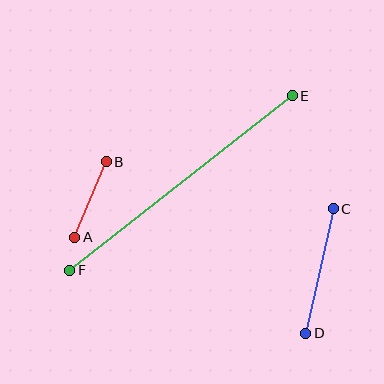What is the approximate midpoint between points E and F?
The midpoint is at approximately (181, 183) pixels.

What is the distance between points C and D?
The distance is approximately 127 pixels.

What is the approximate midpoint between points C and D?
The midpoint is at approximately (319, 271) pixels.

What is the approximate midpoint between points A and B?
The midpoint is at approximately (90, 200) pixels.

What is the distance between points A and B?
The distance is approximately 82 pixels.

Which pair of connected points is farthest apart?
Points E and F are farthest apart.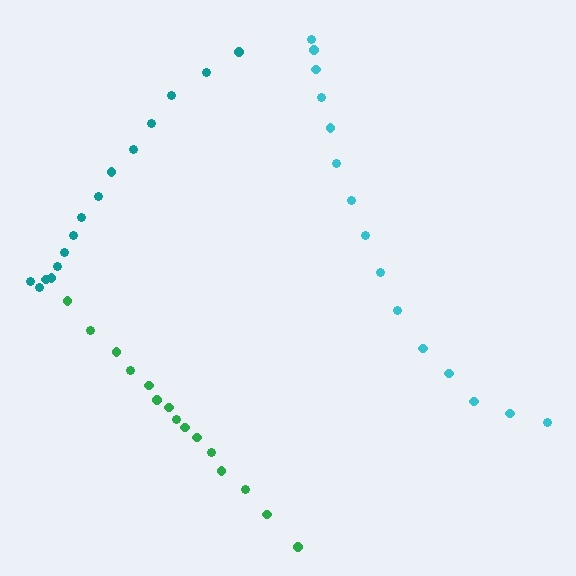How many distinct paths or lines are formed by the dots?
There are 3 distinct paths.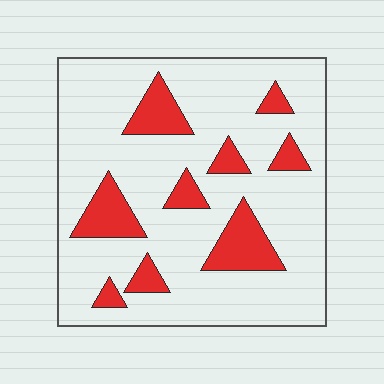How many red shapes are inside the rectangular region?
9.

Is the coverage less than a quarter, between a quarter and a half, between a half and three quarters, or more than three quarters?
Less than a quarter.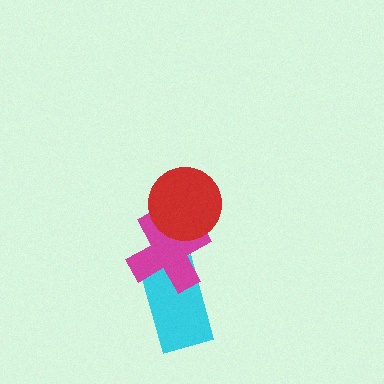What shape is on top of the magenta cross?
The red circle is on top of the magenta cross.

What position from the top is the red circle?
The red circle is 1st from the top.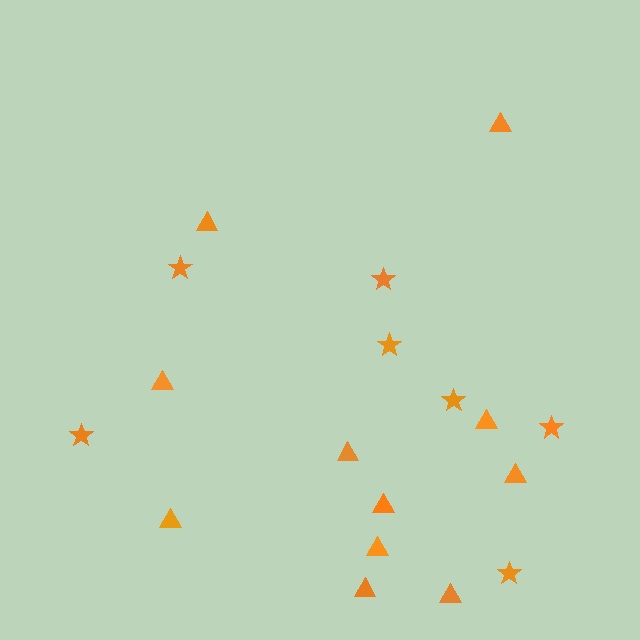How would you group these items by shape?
There are 2 groups: one group of stars (7) and one group of triangles (11).